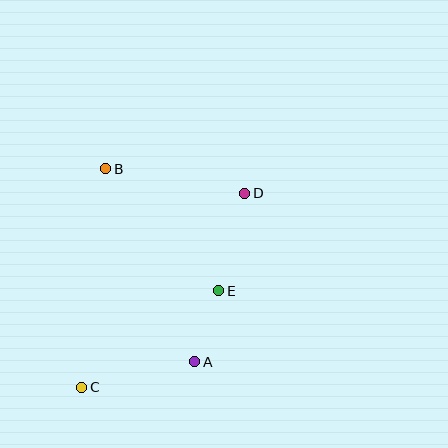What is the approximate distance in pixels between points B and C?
The distance between B and C is approximately 220 pixels.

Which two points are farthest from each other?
Points C and D are farthest from each other.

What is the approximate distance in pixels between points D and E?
The distance between D and E is approximately 101 pixels.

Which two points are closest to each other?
Points A and E are closest to each other.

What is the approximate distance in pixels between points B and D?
The distance between B and D is approximately 141 pixels.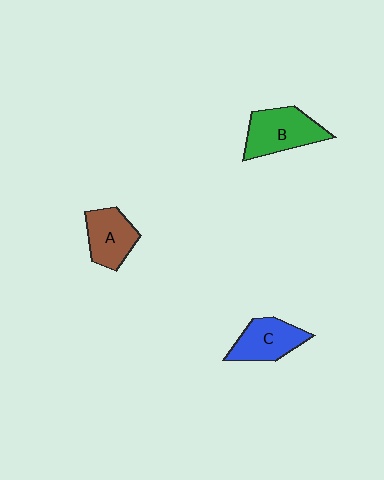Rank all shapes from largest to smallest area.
From largest to smallest: B (green), C (blue), A (brown).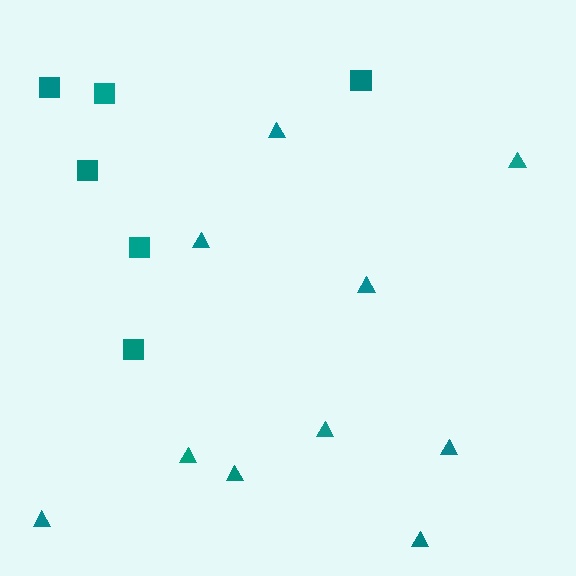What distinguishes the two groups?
There are 2 groups: one group of squares (6) and one group of triangles (10).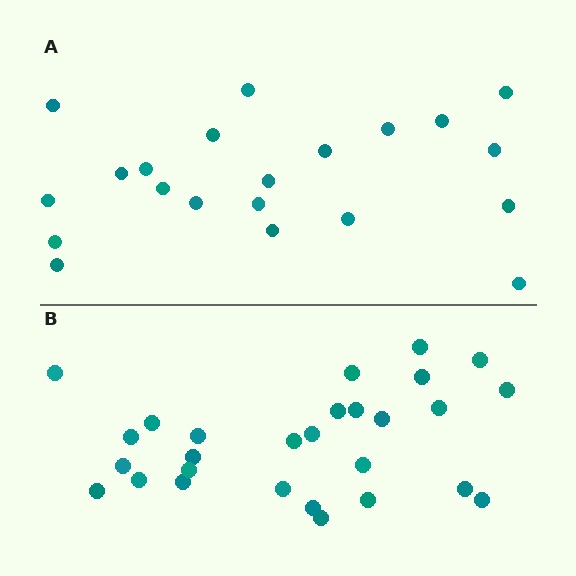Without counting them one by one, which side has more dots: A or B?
Region B (the bottom region) has more dots.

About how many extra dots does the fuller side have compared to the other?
Region B has roughly 8 or so more dots than region A.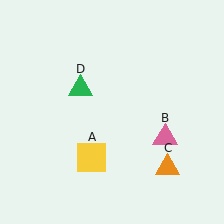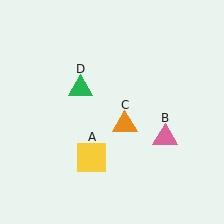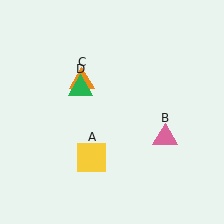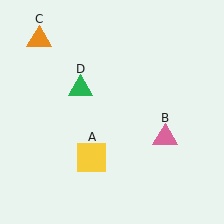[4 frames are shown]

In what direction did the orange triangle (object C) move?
The orange triangle (object C) moved up and to the left.